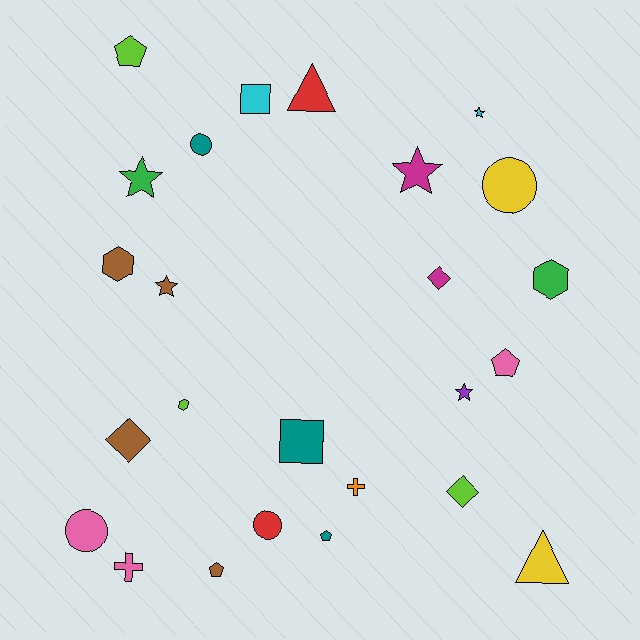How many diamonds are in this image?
There are 3 diamonds.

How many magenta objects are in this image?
There are 2 magenta objects.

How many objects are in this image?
There are 25 objects.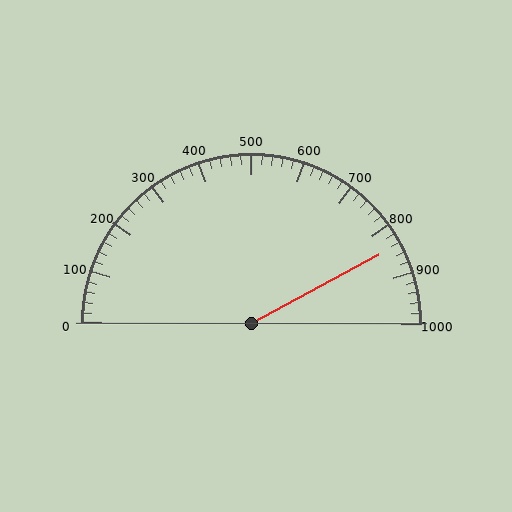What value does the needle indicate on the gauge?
The needle indicates approximately 840.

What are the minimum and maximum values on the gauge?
The gauge ranges from 0 to 1000.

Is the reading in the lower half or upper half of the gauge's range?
The reading is in the upper half of the range (0 to 1000).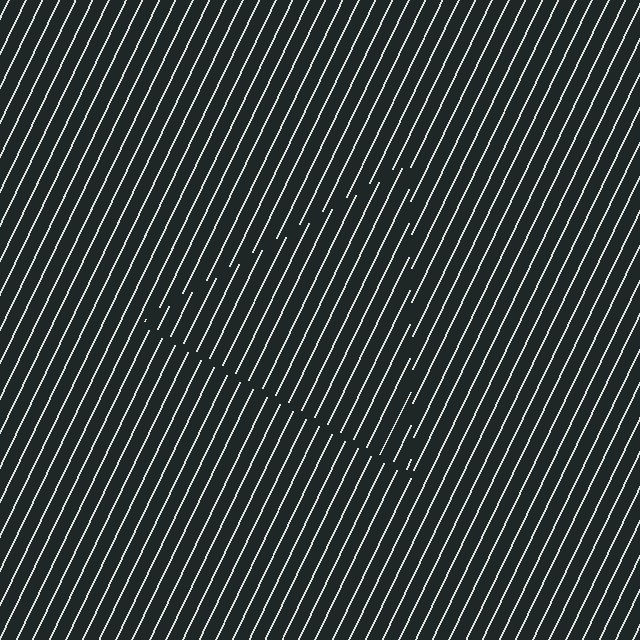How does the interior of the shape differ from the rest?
The interior of the shape contains the same grating, shifted by half a period — the contour is defined by the phase discontinuity where line-ends from the inner and outer gratings abut.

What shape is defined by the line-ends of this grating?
An illusory triangle. The interior of the shape contains the same grating, shifted by half a period — the contour is defined by the phase discontinuity where line-ends from the inner and outer gratings abut.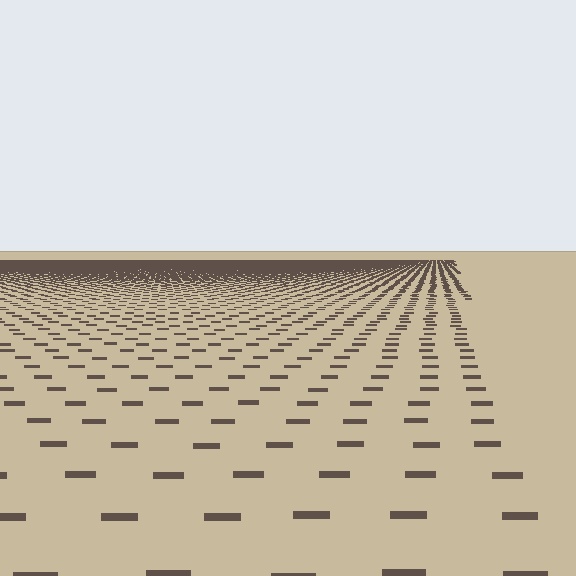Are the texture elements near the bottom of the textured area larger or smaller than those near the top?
Larger. Near the bottom, elements are closer to the viewer and appear at a bigger on-screen size.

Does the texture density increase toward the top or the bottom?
Density increases toward the top.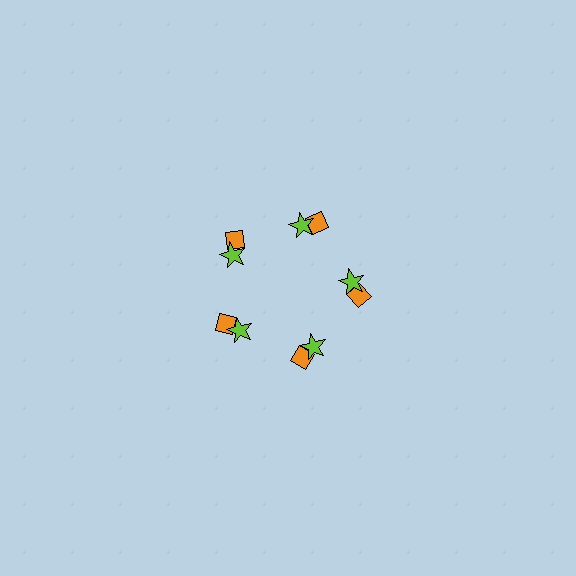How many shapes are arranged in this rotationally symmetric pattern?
There are 10 shapes, arranged in 5 groups of 2.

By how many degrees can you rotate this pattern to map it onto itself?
The pattern maps onto itself every 72 degrees of rotation.